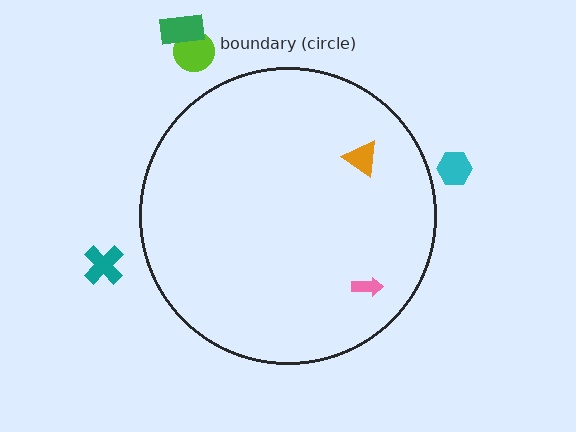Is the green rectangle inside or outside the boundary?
Outside.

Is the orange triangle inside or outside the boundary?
Inside.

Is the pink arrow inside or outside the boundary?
Inside.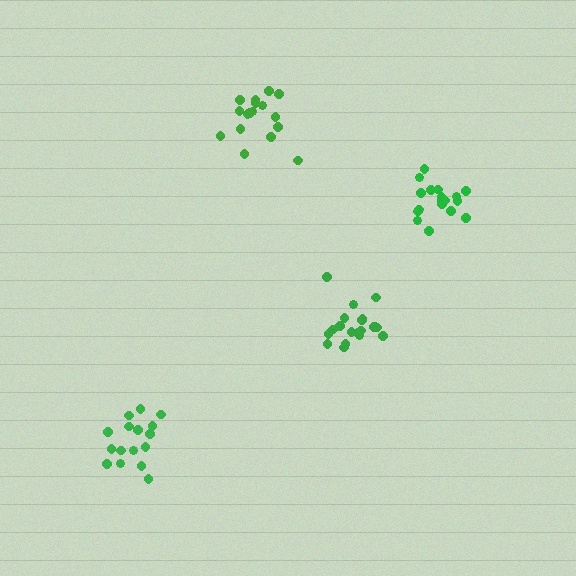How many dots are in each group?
Group 1: 18 dots, Group 2: 17 dots, Group 3: 16 dots, Group 4: 20 dots (71 total).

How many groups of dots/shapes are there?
There are 4 groups.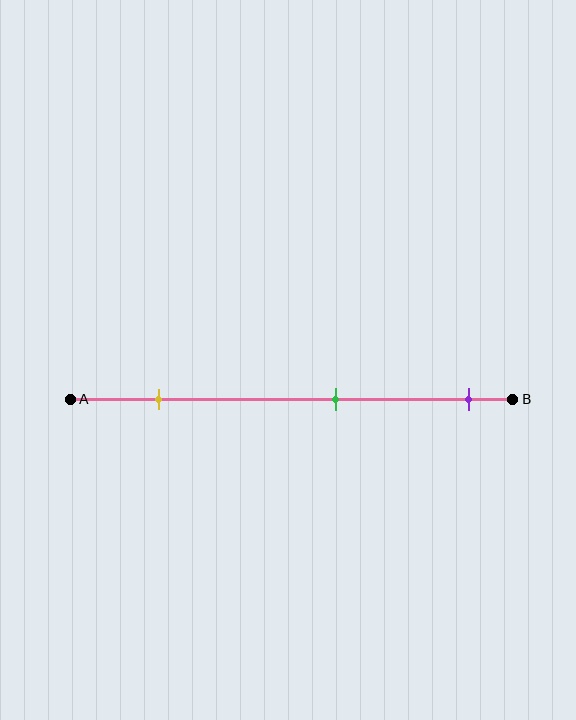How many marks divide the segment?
There are 3 marks dividing the segment.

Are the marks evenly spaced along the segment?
Yes, the marks are approximately evenly spaced.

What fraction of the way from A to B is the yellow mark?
The yellow mark is approximately 20% (0.2) of the way from A to B.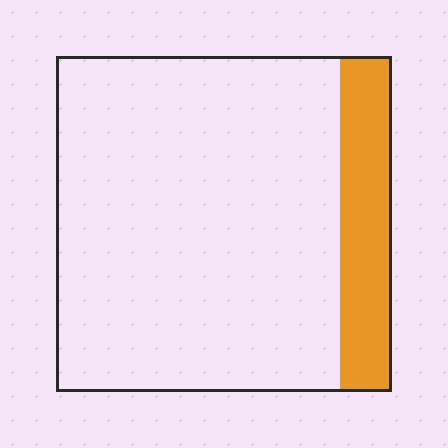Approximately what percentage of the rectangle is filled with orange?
Approximately 15%.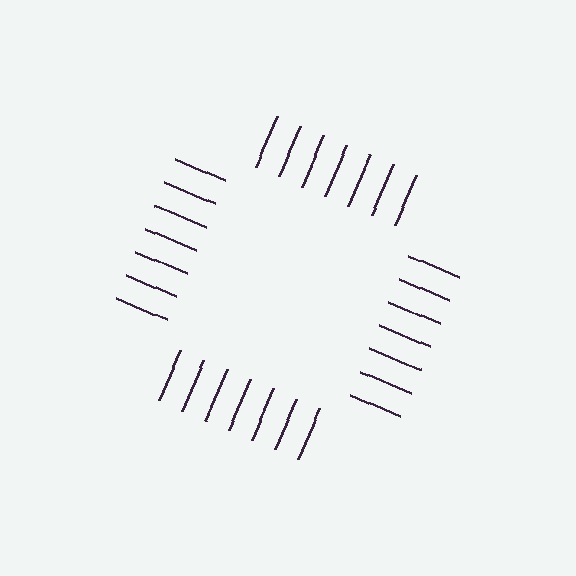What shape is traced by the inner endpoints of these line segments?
An illusory square — the line segments terminate on its edges but no continuous stroke is drawn.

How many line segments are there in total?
28 — 7 along each of the 4 edges.